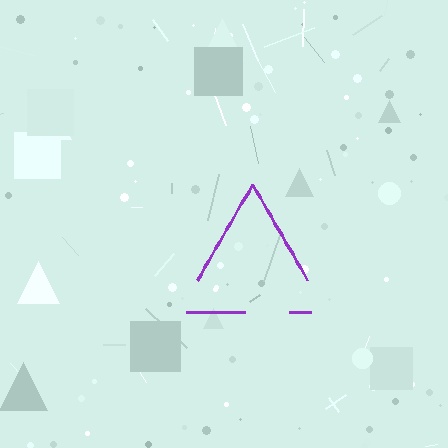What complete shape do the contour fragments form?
The contour fragments form a triangle.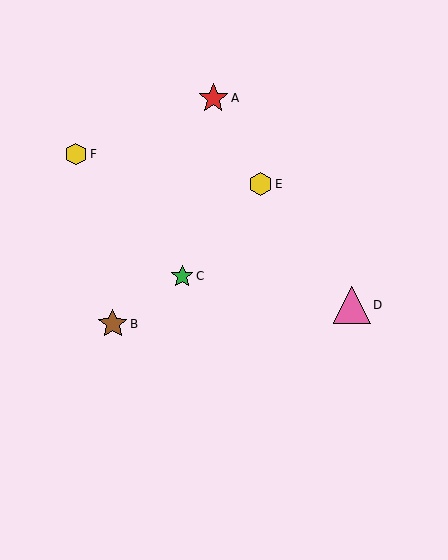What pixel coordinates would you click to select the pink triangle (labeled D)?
Click at (352, 305) to select the pink triangle D.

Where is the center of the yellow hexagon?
The center of the yellow hexagon is at (261, 184).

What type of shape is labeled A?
Shape A is a red star.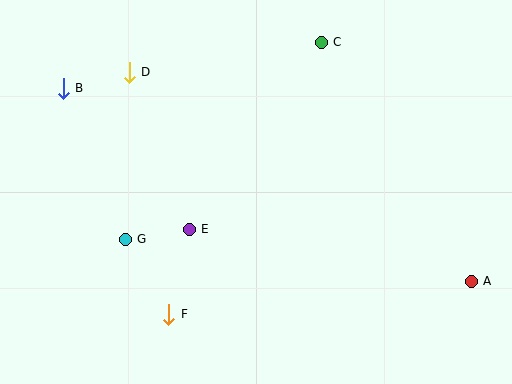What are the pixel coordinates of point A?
Point A is at (471, 281).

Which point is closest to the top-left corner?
Point B is closest to the top-left corner.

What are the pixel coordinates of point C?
Point C is at (321, 42).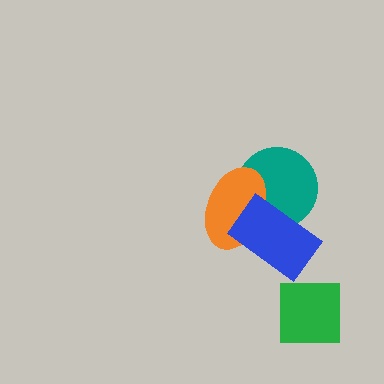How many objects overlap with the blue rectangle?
2 objects overlap with the blue rectangle.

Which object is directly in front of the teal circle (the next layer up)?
The orange ellipse is directly in front of the teal circle.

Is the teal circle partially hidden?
Yes, it is partially covered by another shape.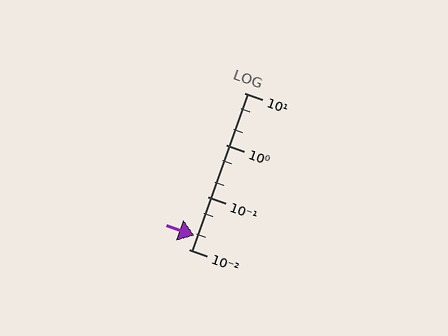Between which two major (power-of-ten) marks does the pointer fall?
The pointer is between 0.01 and 0.1.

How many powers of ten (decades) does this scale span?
The scale spans 3 decades, from 0.01 to 10.